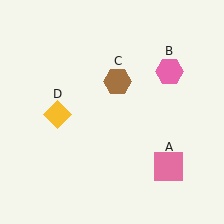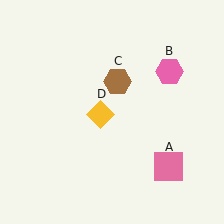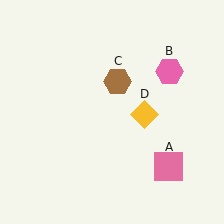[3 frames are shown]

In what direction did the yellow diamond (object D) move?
The yellow diamond (object D) moved right.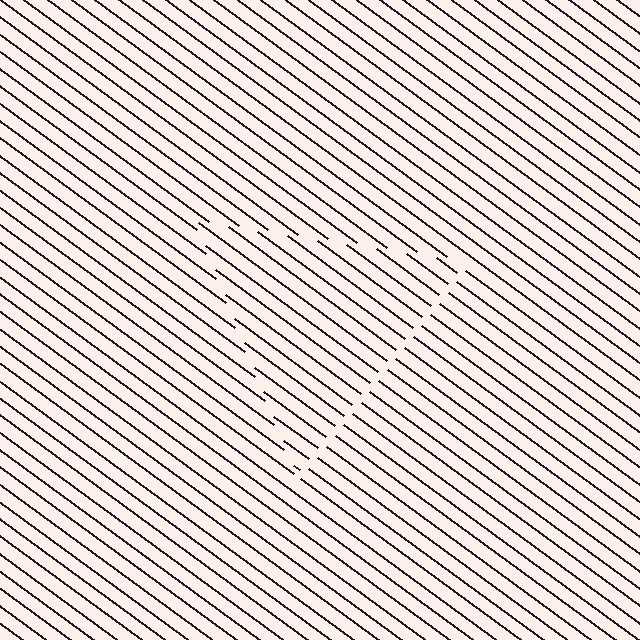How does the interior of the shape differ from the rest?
The interior of the shape contains the same grating, shifted by half a period — the contour is defined by the phase discontinuity where line-ends from the inner and outer gratings abut.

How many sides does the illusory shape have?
3 sides — the line-ends trace a triangle.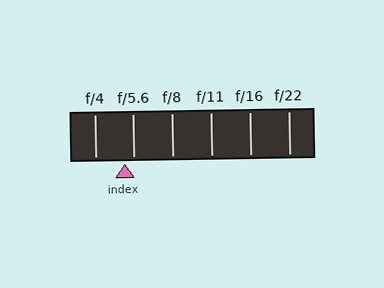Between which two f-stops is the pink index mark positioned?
The index mark is between f/4 and f/5.6.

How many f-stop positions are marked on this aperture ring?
There are 6 f-stop positions marked.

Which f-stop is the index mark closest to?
The index mark is closest to f/5.6.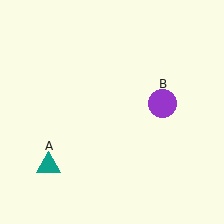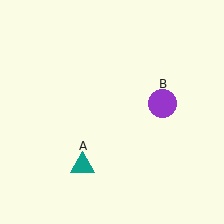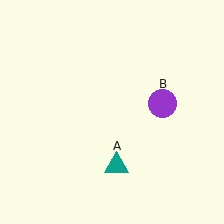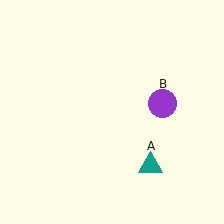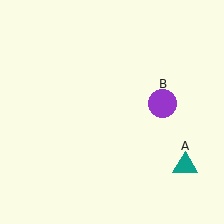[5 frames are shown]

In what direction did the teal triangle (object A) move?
The teal triangle (object A) moved right.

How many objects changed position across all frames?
1 object changed position: teal triangle (object A).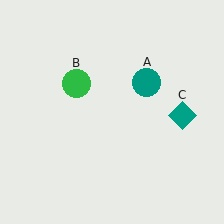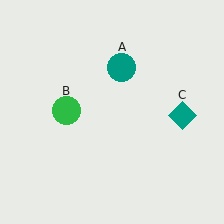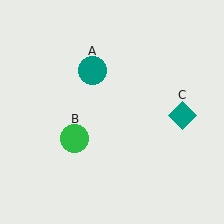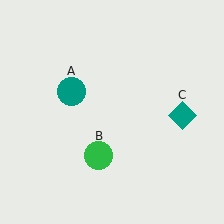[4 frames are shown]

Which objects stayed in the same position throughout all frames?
Teal diamond (object C) remained stationary.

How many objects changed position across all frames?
2 objects changed position: teal circle (object A), green circle (object B).